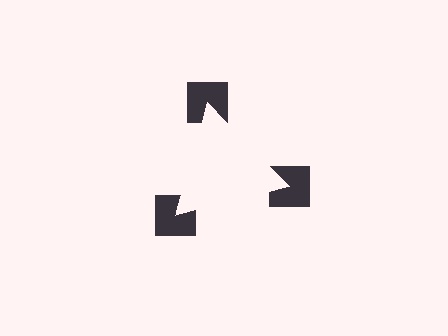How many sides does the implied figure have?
3 sides.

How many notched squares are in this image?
There are 3 — one at each vertex of the illusory triangle.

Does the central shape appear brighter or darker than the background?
It typically appears slightly brighter than the background, even though no actual brightness change is drawn.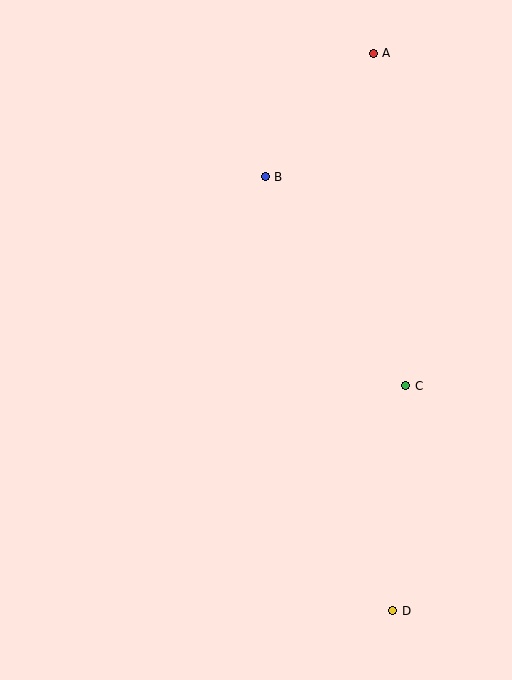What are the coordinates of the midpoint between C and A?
The midpoint between C and A is at (389, 219).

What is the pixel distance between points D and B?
The distance between D and B is 452 pixels.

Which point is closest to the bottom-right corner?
Point D is closest to the bottom-right corner.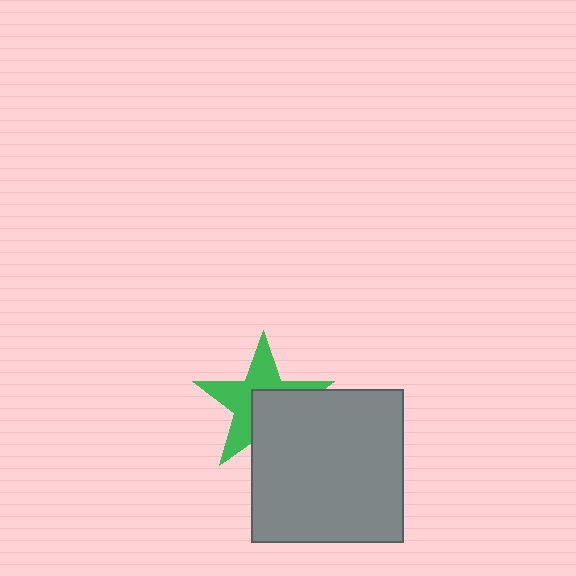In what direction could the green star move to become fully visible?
The green star could move toward the upper-left. That would shift it out from behind the gray square entirely.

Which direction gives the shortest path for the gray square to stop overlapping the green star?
Moving toward the lower-right gives the shortest separation.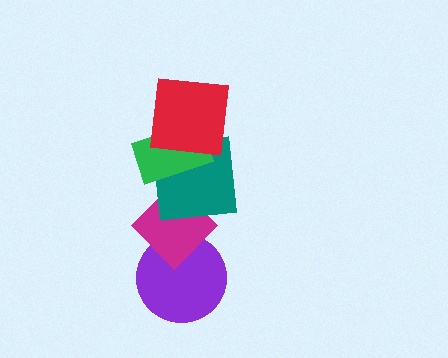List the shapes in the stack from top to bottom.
From top to bottom: the red square, the green rectangle, the teal square, the magenta diamond, the purple circle.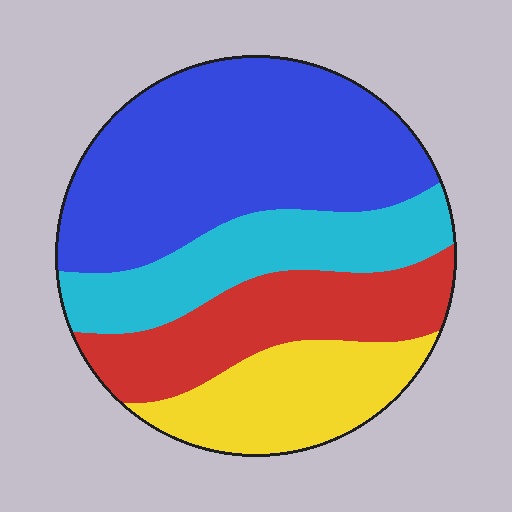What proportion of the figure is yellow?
Yellow covers around 20% of the figure.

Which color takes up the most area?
Blue, at roughly 40%.